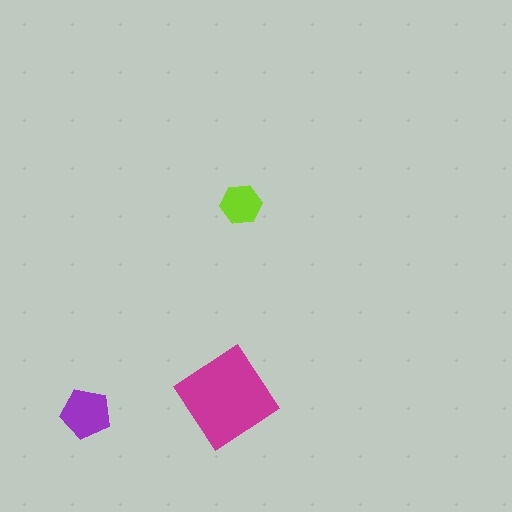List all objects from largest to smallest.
The magenta diamond, the purple pentagon, the lime hexagon.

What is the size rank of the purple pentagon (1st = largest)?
2nd.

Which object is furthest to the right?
The lime hexagon is rightmost.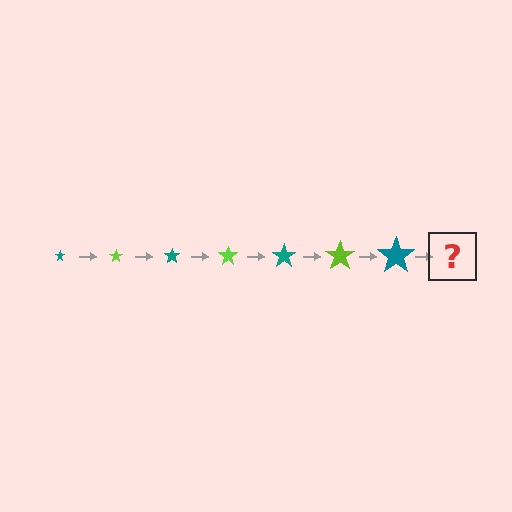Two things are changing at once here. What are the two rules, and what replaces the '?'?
The two rules are that the star grows larger each step and the color cycles through teal and lime. The '?' should be a lime star, larger than the previous one.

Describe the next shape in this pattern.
It should be a lime star, larger than the previous one.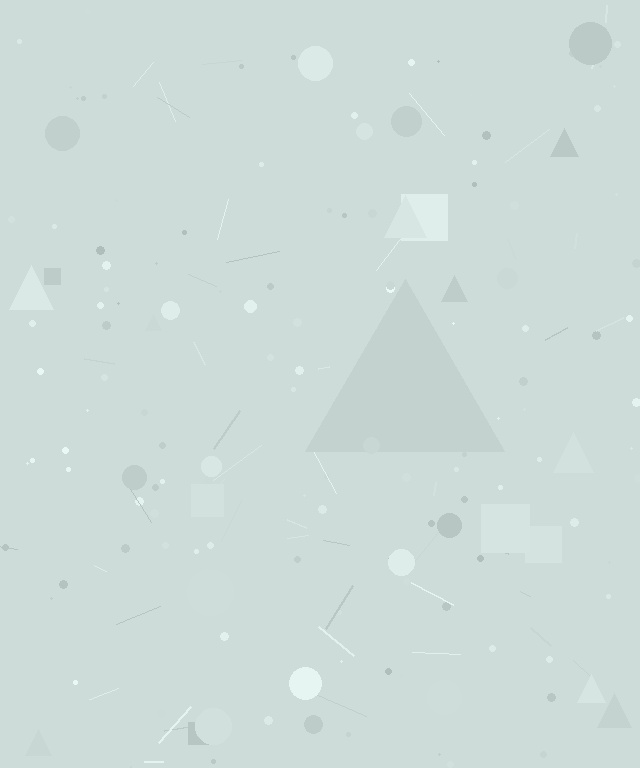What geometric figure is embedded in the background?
A triangle is embedded in the background.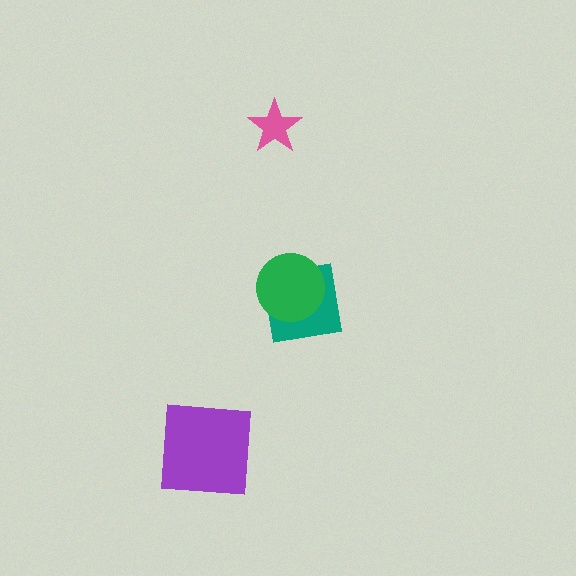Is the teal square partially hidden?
Yes, it is partially covered by another shape.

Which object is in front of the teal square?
The green circle is in front of the teal square.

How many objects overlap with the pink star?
0 objects overlap with the pink star.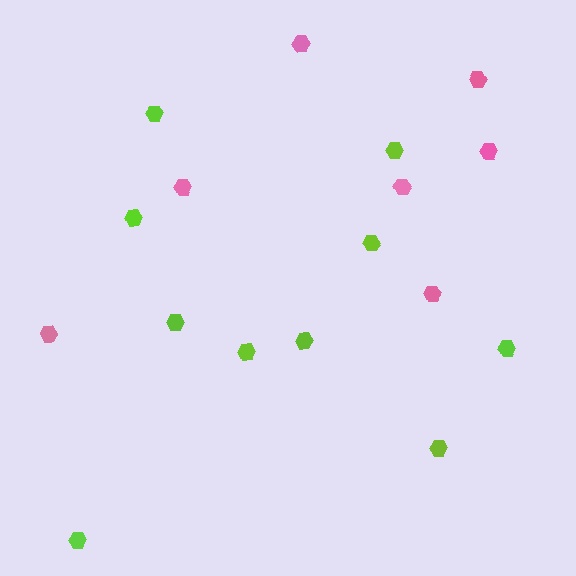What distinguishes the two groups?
There are 2 groups: one group of lime hexagons (10) and one group of pink hexagons (7).